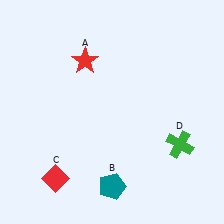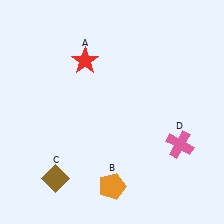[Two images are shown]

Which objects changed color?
B changed from teal to orange. C changed from red to brown. D changed from green to pink.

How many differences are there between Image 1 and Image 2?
There are 3 differences between the two images.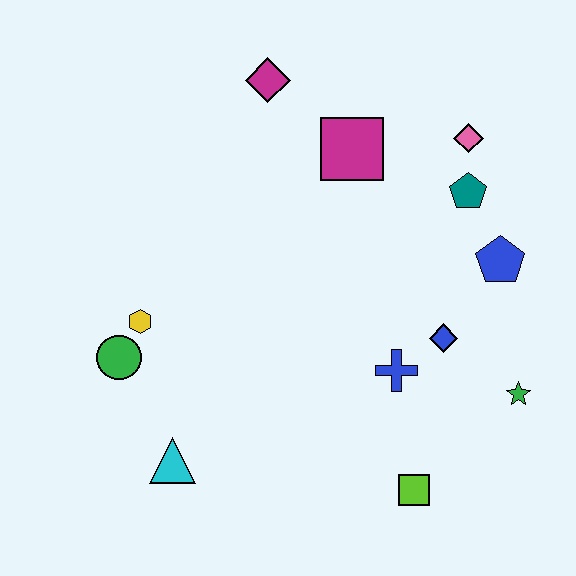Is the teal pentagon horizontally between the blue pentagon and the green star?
No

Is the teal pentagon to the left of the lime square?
No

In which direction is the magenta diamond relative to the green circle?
The magenta diamond is above the green circle.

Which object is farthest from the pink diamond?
The cyan triangle is farthest from the pink diamond.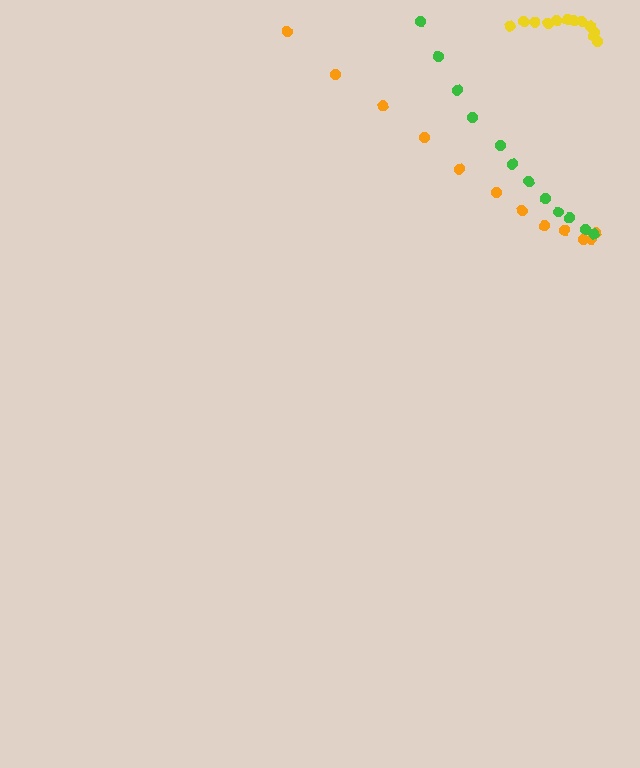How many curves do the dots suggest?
There are 3 distinct paths.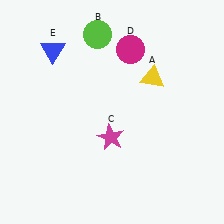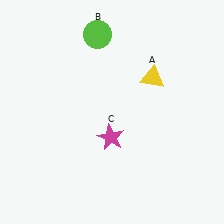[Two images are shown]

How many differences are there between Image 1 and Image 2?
There are 2 differences between the two images.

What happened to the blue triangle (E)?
The blue triangle (E) was removed in Image 2. It was in the top-left area of Image 1.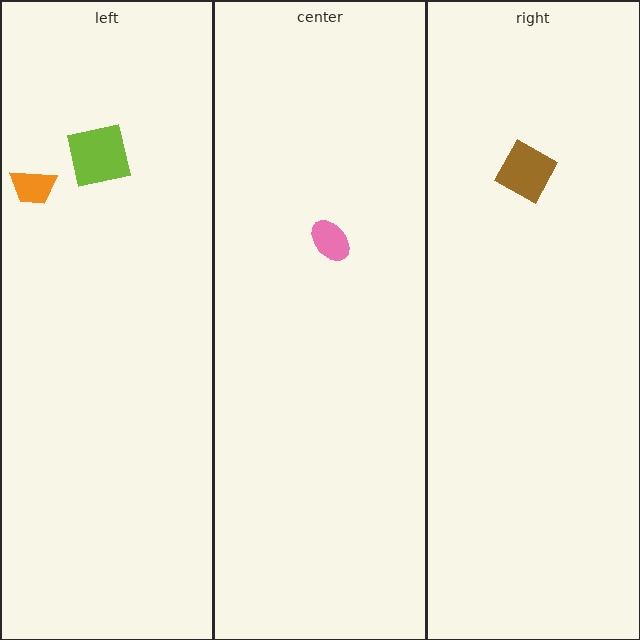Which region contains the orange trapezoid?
The left region.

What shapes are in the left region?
The orange trapezoid, the lime square.